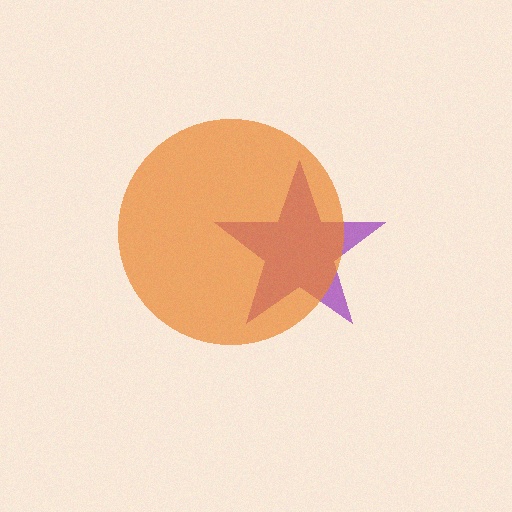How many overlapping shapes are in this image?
There are 2 overlapping shapes in the image.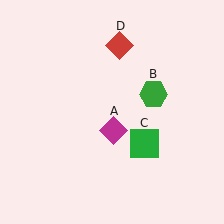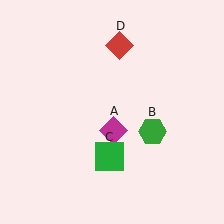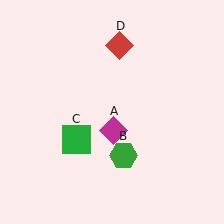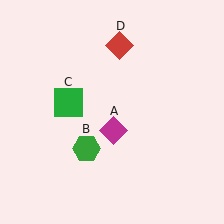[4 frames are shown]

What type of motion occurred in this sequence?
The green hexagon (object B), green square (object C) rotated clockwise around the center of the scene.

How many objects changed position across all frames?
2 objects changed position: green hexagon (object B), green square (object C).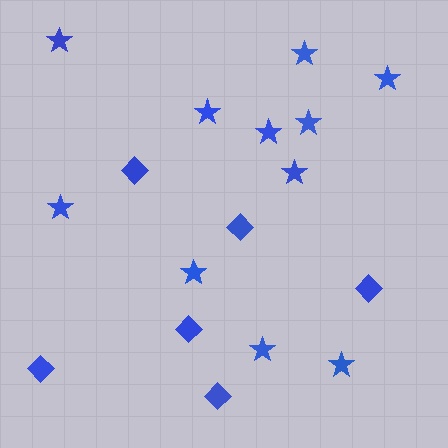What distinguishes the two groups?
There are 2 groups: one group of diamonds (6) and one group of stars (11).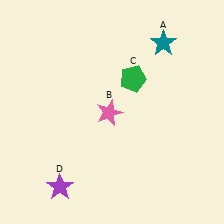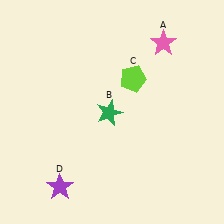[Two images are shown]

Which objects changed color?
A changed from teal to pink. B changed from pink to green. C changed from green to lime.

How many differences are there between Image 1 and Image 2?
There are 3 differences between the two images.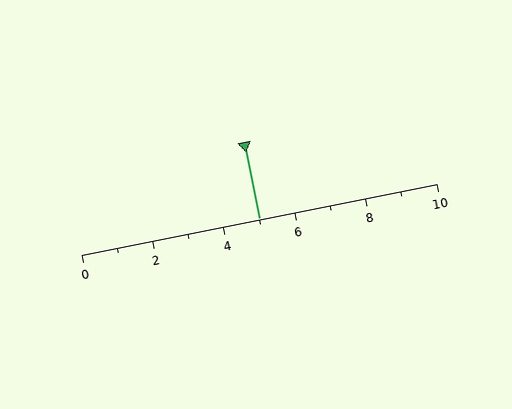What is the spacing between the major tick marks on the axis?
The major ticks are spaced 2 apart.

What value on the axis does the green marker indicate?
The marker indicates approximately 5.